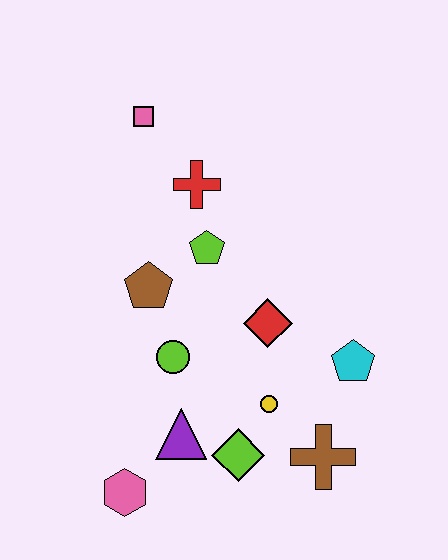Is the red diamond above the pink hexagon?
Yes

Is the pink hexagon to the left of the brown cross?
Yes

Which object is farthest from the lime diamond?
The pink square is farthest from the lime diamond.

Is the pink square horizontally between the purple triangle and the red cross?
No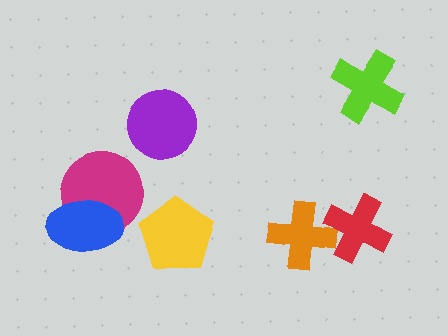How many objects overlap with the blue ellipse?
1 object overlaps with the blue ellipse.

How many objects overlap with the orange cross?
1 object overlaps with the orange cross.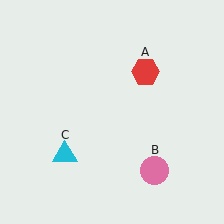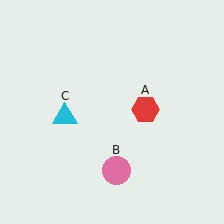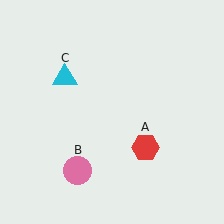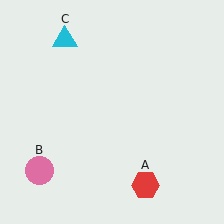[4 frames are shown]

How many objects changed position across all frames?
3 objects changed position: red hexagon (object A), pink circle (object B), cyan triangle (object C).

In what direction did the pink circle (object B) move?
The pink circle (object B) moved left.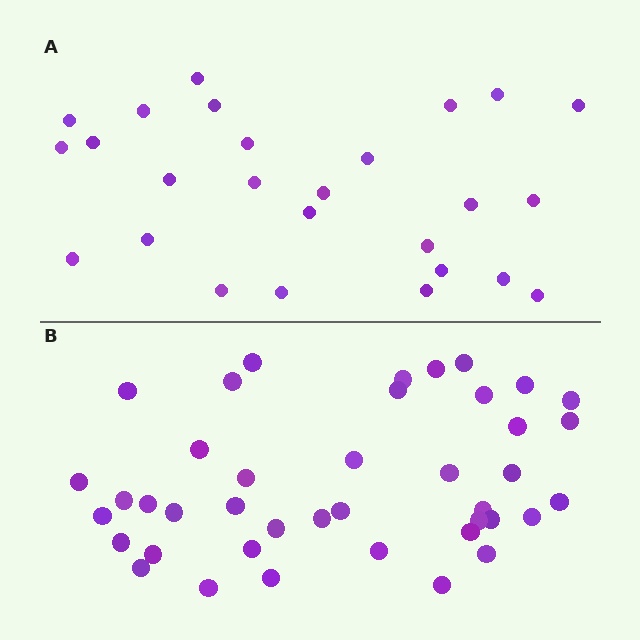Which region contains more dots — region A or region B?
Region B (the bottom region) has more dots.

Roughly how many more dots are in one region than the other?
Region B has approximately 15 more dots than region A.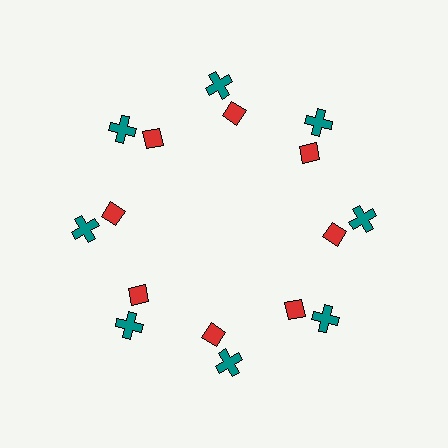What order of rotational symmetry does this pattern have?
This pattern has 8-fold rotational symmetry.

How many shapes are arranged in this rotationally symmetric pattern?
There are 16 shapes, arranged in 8 groups of 2.